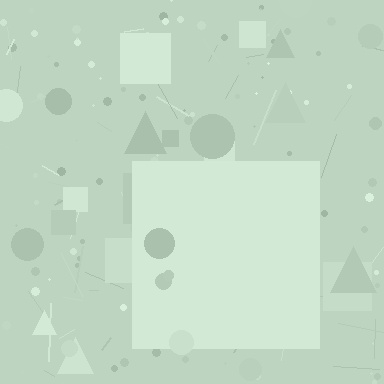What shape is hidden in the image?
A square is hidden in the image.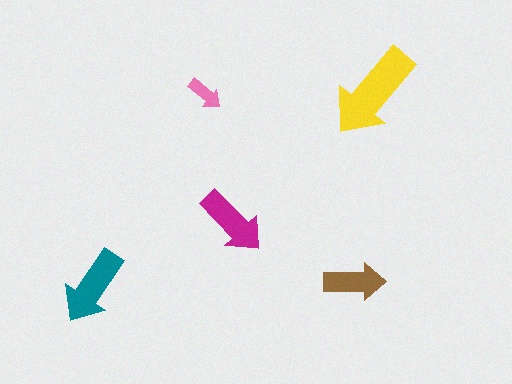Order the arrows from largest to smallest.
the yellow one, the teal one, the magenta one, the brown one, the pink one.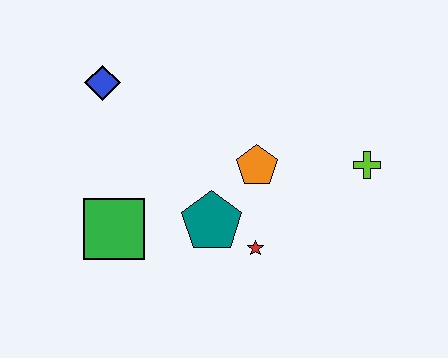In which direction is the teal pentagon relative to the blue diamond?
The teal pentagon is below the blue diamond.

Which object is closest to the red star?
The teal pentagon is closest to the red star.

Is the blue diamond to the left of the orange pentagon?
Yes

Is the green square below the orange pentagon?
Yes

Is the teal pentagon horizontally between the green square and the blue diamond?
No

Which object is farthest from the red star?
The blue diamond is farthest from the red star.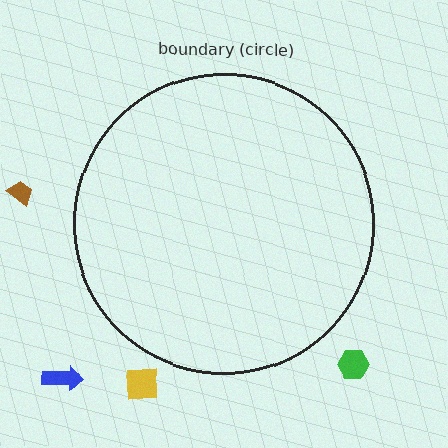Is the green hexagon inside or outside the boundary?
Outside.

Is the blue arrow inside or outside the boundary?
Outside.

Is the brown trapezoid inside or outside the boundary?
Outside.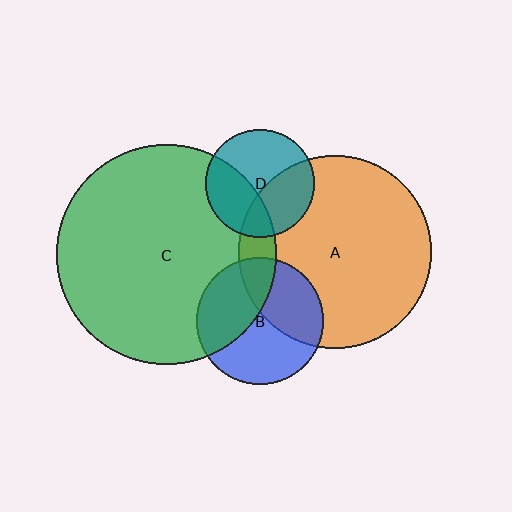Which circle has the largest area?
Circle C (green).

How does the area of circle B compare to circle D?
Approximately 1.4 times.